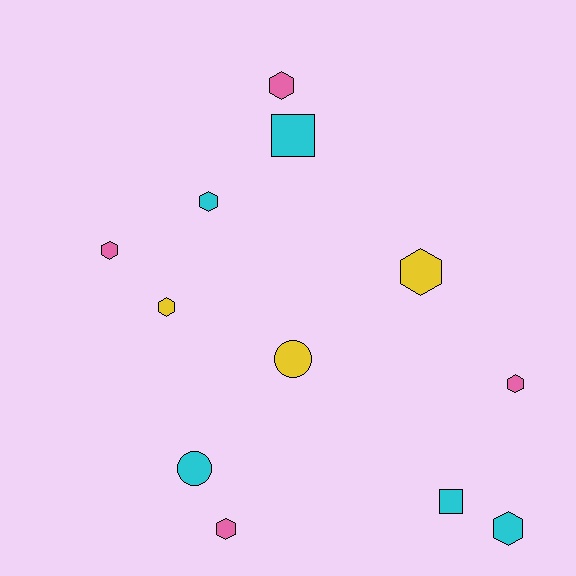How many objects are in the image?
There are 12 objects.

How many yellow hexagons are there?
There are 2 yellow hexagons.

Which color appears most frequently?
Cyan, with 5 objects.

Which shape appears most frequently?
Hexagon, with 8 objects.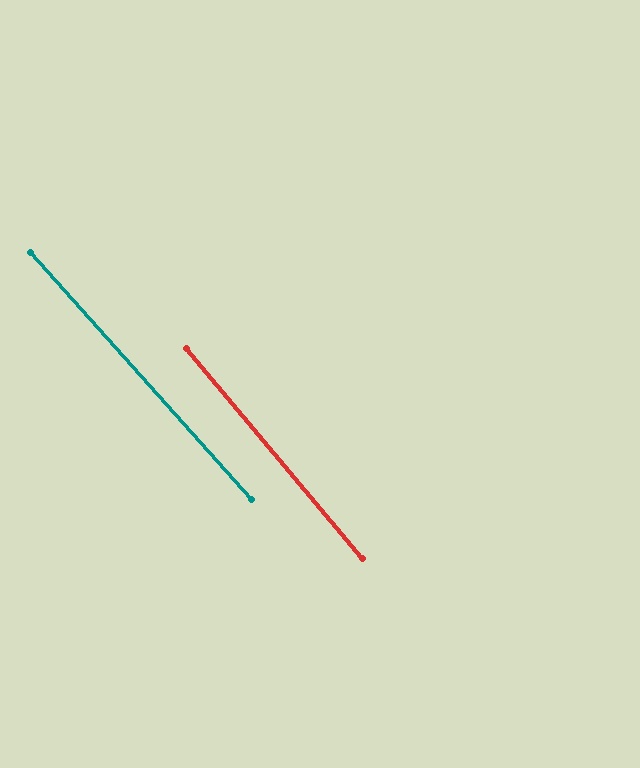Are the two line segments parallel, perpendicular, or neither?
Parallel — their directions differ by only 1.7°.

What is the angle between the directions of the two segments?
Approximately 2 degrees.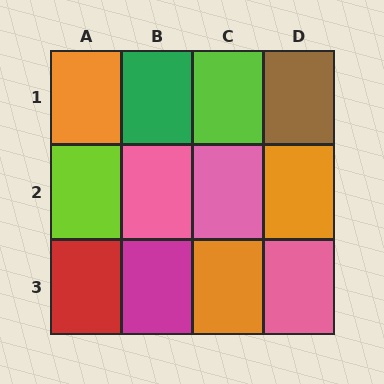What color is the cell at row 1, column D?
Brown.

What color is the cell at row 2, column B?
Pink.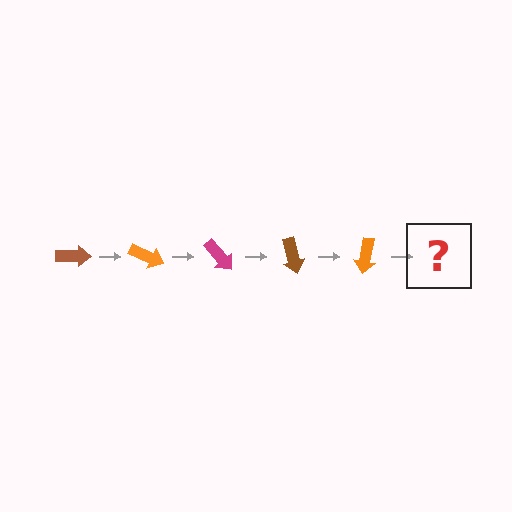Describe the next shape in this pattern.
It should be a magenta arrow, rotated 125 degrees from the start.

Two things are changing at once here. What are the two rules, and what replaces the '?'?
The two rules are that it rotates 25 degrees each step and the color cycles through brown, orange, and magenta. The '?' should be a magenta arrow, rotated 125 degrees from the start.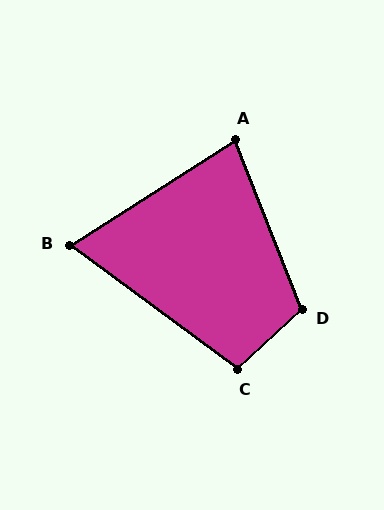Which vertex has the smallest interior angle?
B, at approximately 69 degrees.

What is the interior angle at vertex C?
Approximately 101 degrees (obtuse).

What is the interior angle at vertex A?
Approximately 79 degrees (acute).